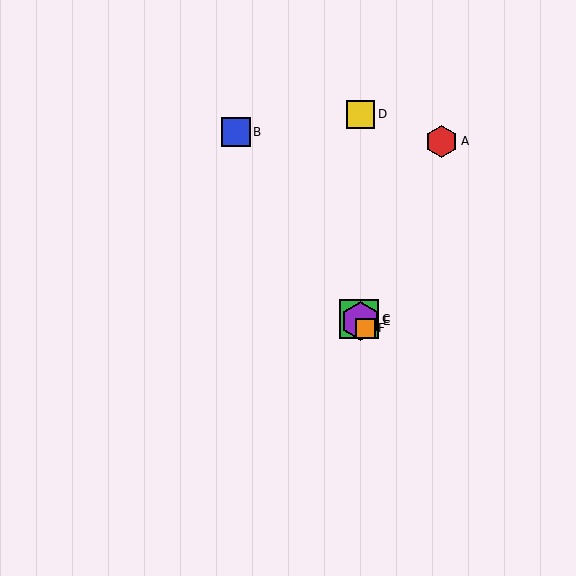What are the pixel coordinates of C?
Object C is at (359, 319).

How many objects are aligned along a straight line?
4 objects (B, C, E, F) are aligned along a straight line.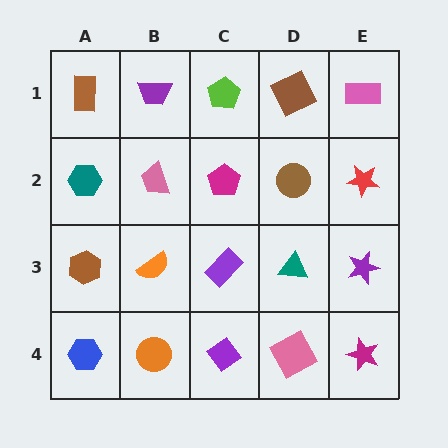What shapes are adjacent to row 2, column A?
A brown rectangle (row 1, column A), a brown hexagon (row 3, column A), a pink trapezoid (row 2, column B).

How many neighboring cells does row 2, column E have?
3.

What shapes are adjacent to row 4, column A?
A brown hexagon (row 3, column A), an orange circle (row 4, column B).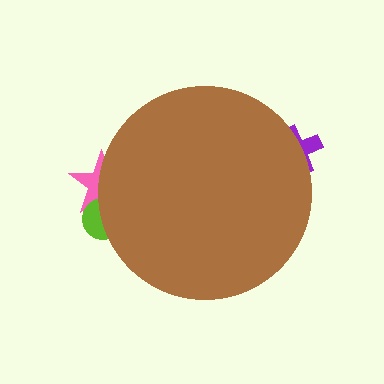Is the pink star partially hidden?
Yes, the pink star is partially hidden behind the brown circle.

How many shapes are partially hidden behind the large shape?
3 shapes are partially hidden.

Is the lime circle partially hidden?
Yes, the lime circle is partially hidden behind the brown circle.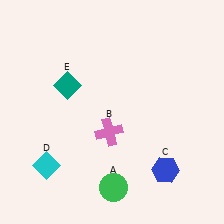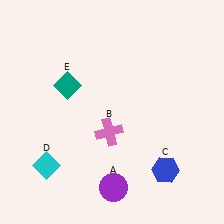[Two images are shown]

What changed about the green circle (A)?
In Image 1, A is green. In Image 2, it changed to purple.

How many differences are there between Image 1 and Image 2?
There is 1 difference between the two images.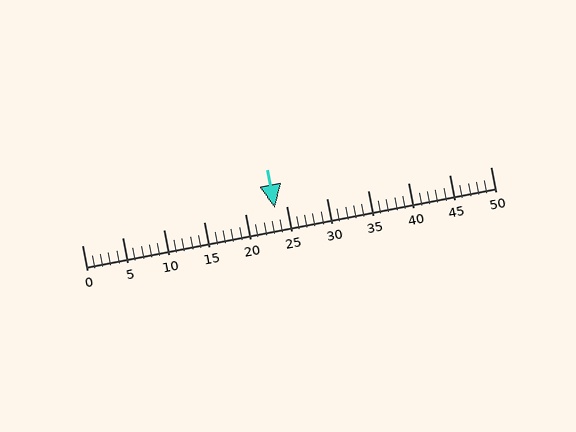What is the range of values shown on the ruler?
The ruler shows values from 0 to 50.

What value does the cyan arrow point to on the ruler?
The cyan arrow points to approximately 24.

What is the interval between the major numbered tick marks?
The major tick marks are spaced 5 units apart.